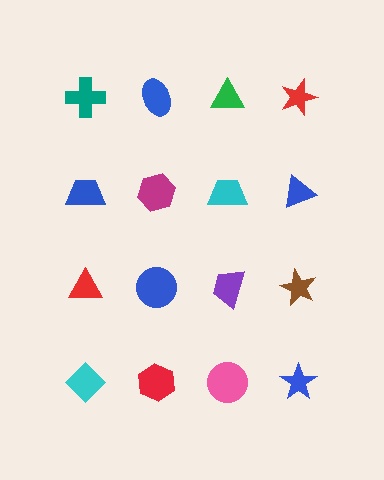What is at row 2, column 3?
A cyan trapezoid.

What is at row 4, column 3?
A pink circle.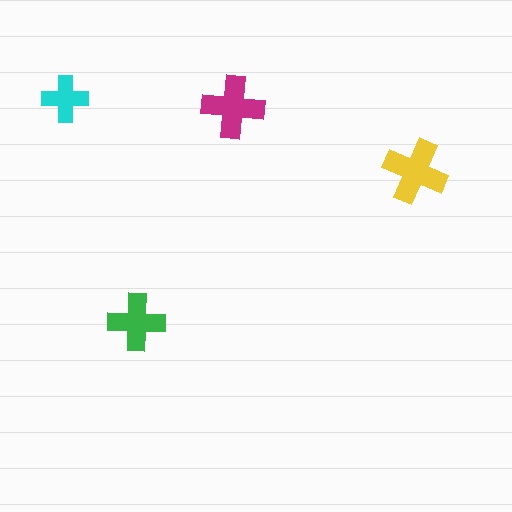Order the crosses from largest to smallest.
the yellow one, the magenta one, the green one, the cyan one.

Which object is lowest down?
The green cross is bottommost.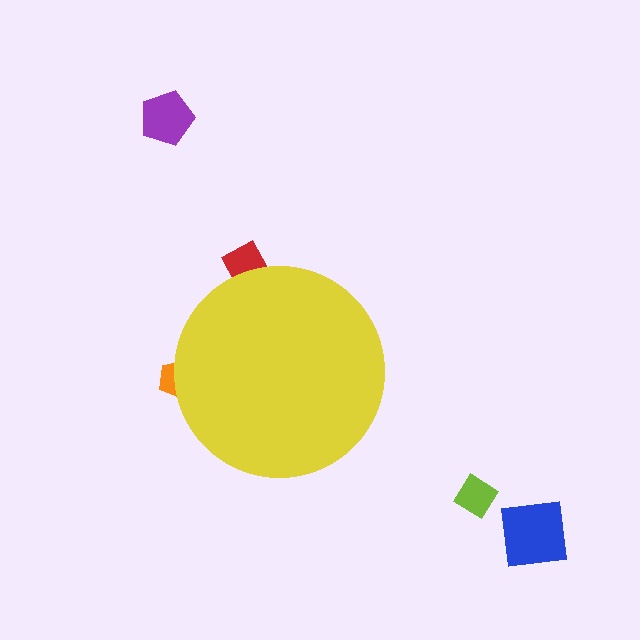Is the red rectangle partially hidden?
Yes, the red rectangle is partially hidden behind the yellow circle.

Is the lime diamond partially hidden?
No, the lime diamond is fully visible.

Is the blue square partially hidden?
No, the blue square is fully visible.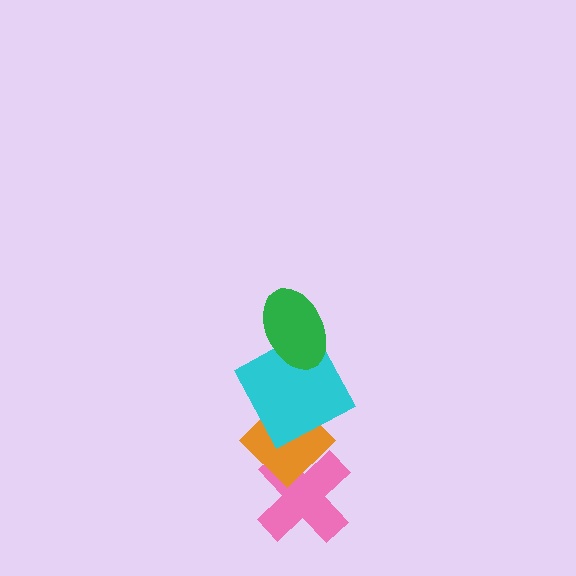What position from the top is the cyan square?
The cyan square is 2nd from the top.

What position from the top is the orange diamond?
The orange diamond is 3rd from the top.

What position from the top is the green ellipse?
The green ellipse is 1st from the top.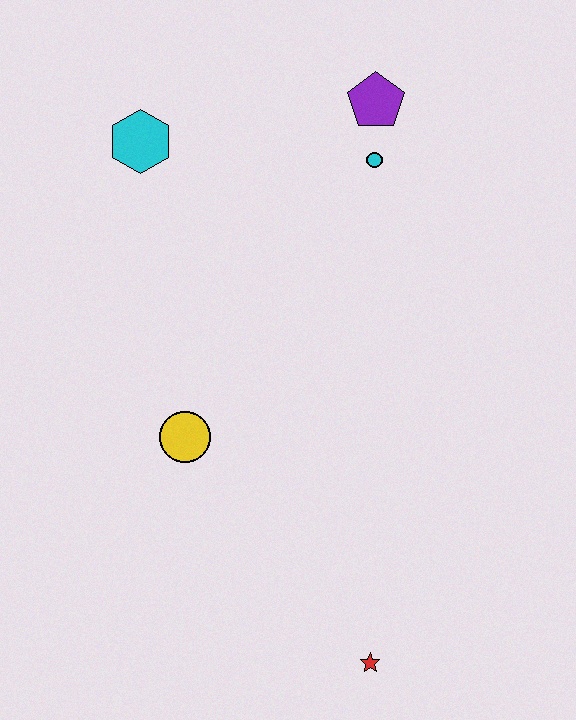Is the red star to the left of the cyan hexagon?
No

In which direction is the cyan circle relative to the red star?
The cyan circle is above the red star.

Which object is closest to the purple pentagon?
The cyan circle is closest to the purple pentagon.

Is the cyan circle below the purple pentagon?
Yes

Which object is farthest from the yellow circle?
The purple pentagon is farthest from the yellow circle.